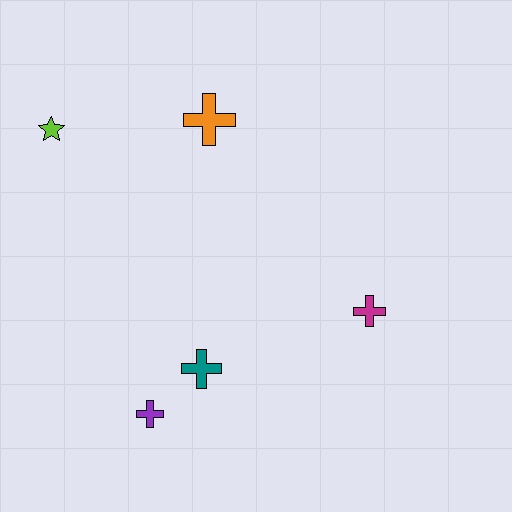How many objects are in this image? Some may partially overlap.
There are 5 objects.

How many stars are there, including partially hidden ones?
There is 1 star.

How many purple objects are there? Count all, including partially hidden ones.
There is 1 purple object.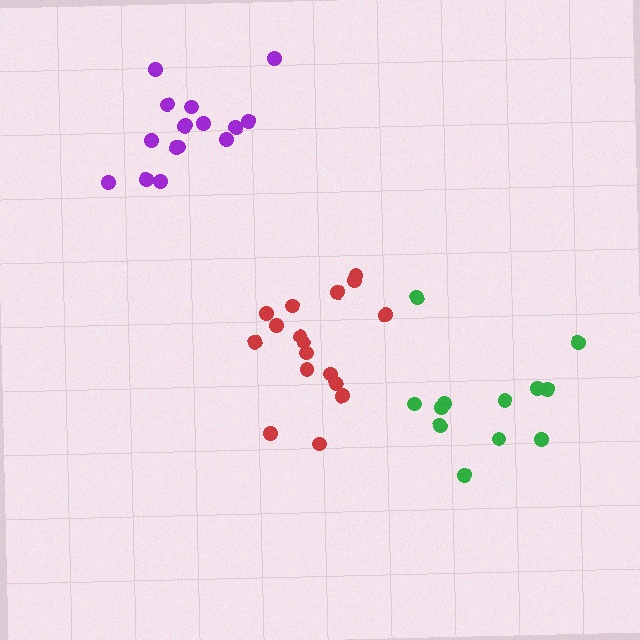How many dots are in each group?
Group 1: 17 dots, Group 2: 12 dots, Group 3: 16 dots (45 total).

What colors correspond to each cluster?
The clusters are colored: red, green, purple.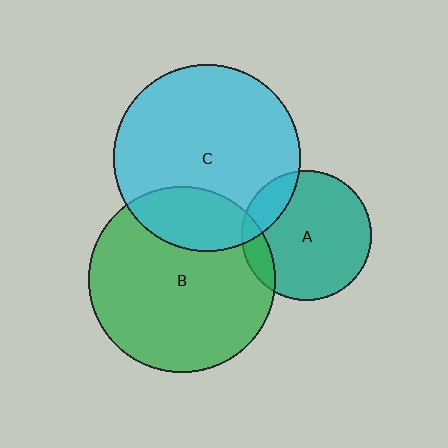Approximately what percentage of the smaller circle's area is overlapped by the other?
Approximately 20%.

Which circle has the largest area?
Circle C (cyan).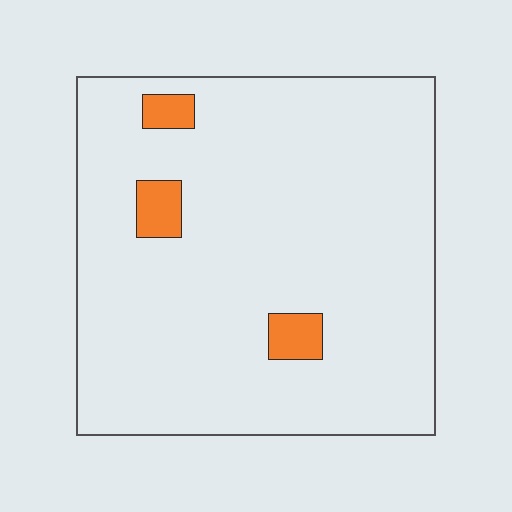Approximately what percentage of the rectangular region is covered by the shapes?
Approximately 5%.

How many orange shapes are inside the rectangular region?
3.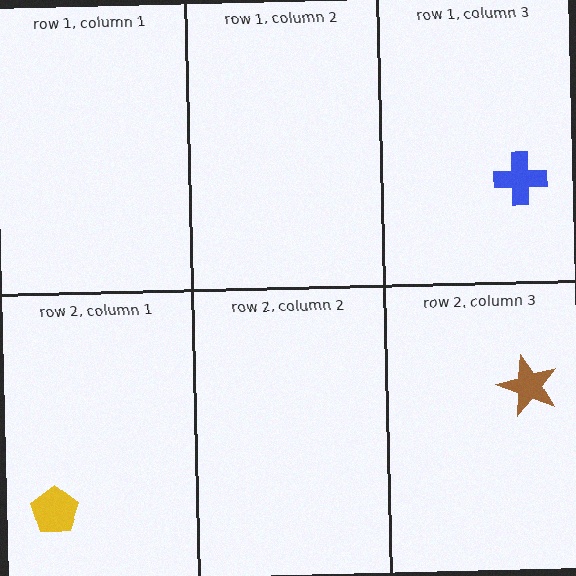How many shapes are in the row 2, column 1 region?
1.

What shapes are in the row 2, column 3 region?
The brown star.